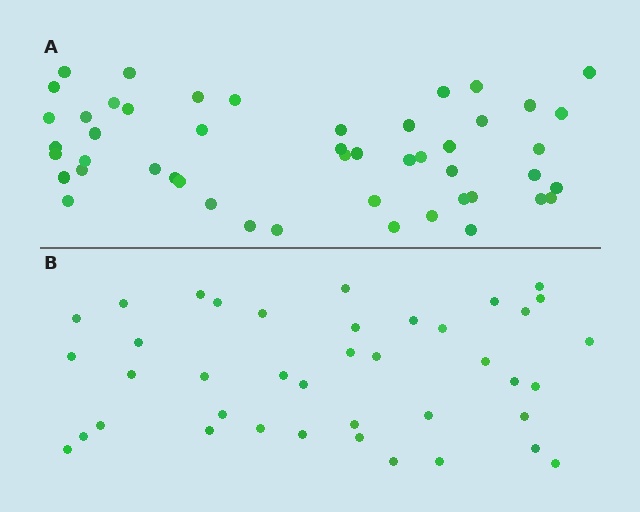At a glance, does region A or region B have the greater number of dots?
Region A (the top region) has more dots.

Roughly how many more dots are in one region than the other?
Region A has roughly 8 or so more dots than region B.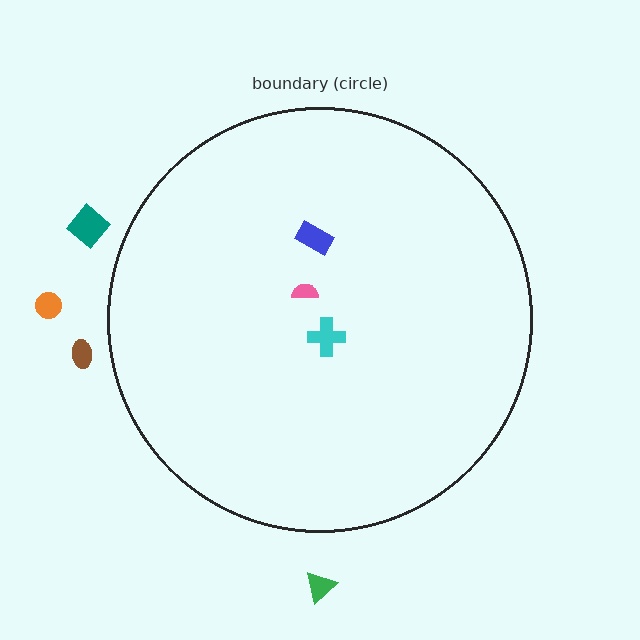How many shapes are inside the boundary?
3 inside, 4 outside.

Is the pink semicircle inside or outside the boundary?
Inside.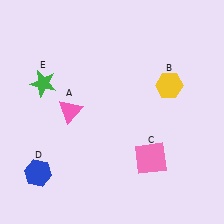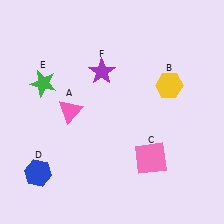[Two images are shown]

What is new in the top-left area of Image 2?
A purple star (F) was added in the top-left area of Image 2.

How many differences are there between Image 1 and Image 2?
There is 1 difference between the two images.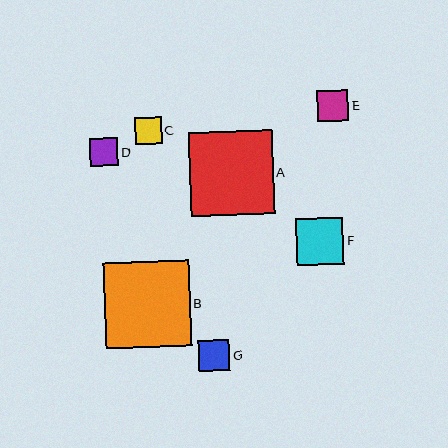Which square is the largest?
Square B is the largest with a size of approximately 86 pixels.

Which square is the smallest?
Square C is the smallest with a size of approximately 27 pixels.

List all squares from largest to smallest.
From largest to smallest: B, A, F, E, G, D, C.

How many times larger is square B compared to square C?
Square B is approximately 3.2 times the size of square C.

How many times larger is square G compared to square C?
Square G is approximately 1.2 times the size of square C.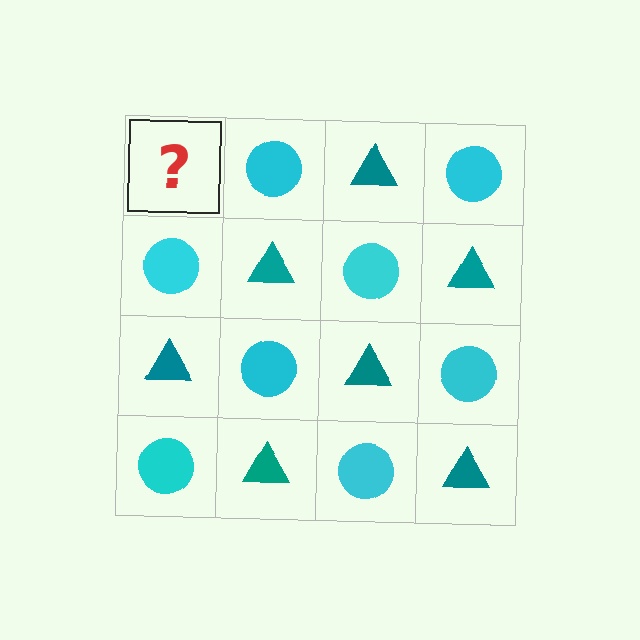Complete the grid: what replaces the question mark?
The question mark should be replaced with a teal triangle.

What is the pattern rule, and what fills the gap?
The rule is that it alternates teal triangle and cyan circle in a checkerboard pattern. The gap should be filled with a teal triangle.